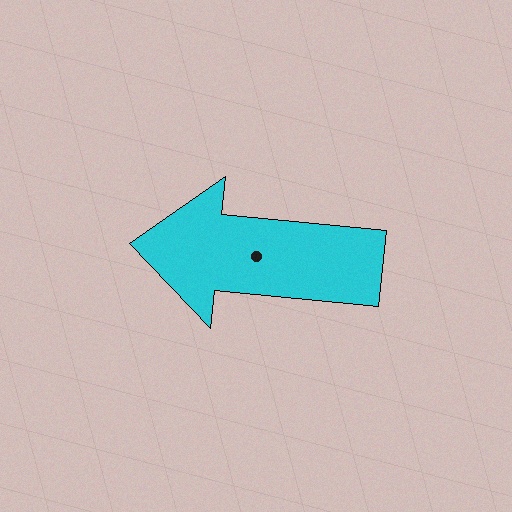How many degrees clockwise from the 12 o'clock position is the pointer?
Approximately 276 degrees.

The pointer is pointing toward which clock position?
Roughly 9 o'clock.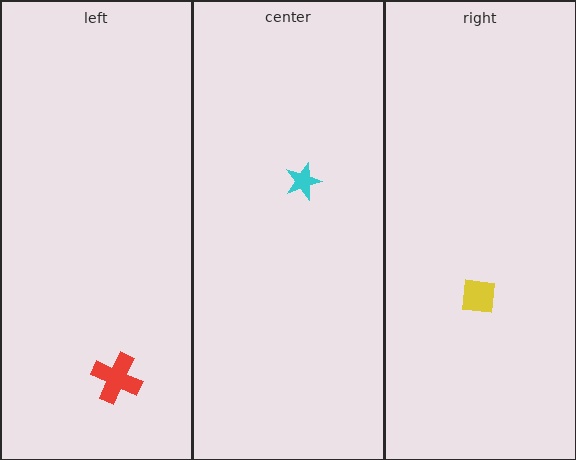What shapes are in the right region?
The yellow square.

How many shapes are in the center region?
1.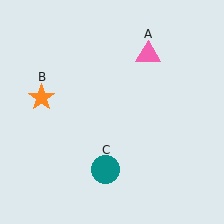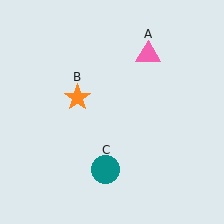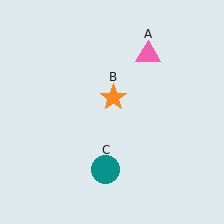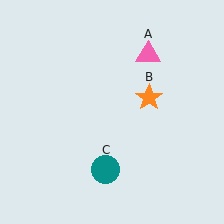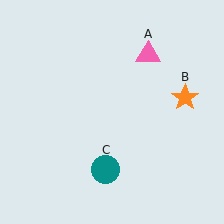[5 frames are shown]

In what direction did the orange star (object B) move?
The orange star (object B) moved right.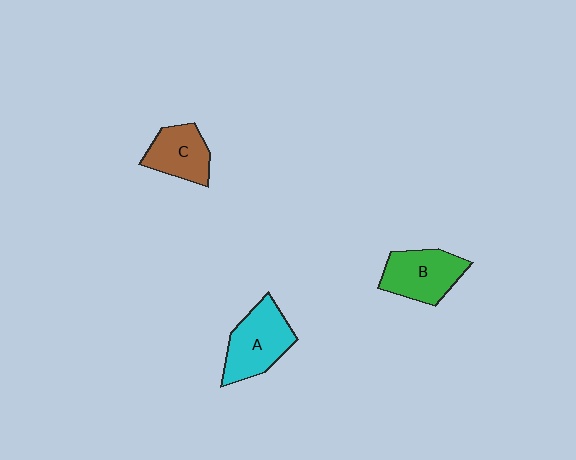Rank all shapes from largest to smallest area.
From largest to smallest: A (cyan), B (green), C (brown).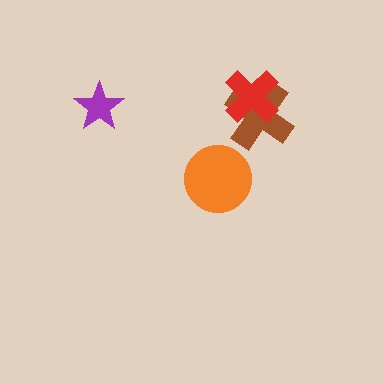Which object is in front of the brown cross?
The red cross is in front of the brown cross.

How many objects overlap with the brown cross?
1 object overlaps with the brown cross.